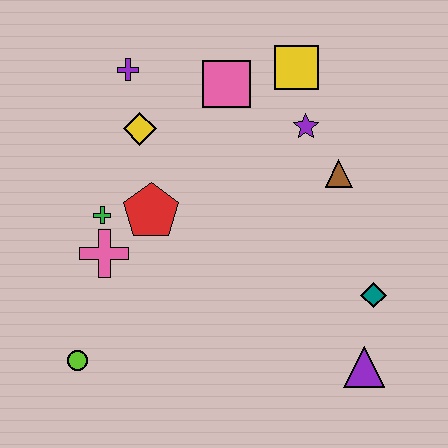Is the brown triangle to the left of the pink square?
No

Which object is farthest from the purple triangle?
The purple cross is farthest from the purple triangle.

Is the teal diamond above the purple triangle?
Yes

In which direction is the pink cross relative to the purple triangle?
The pink cross is to the left of the purple triangle.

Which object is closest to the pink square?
The yellow square is closest to the pink square.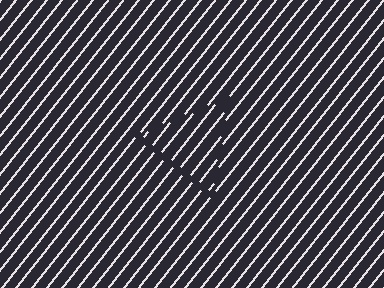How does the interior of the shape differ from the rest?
The interior of the shape contains the same grating, shifted by half a period — the contour is defined by the phase discontinuity where line-ends from the inner and outer gratings abut.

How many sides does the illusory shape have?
3 sides — the line-ends trace a triangle.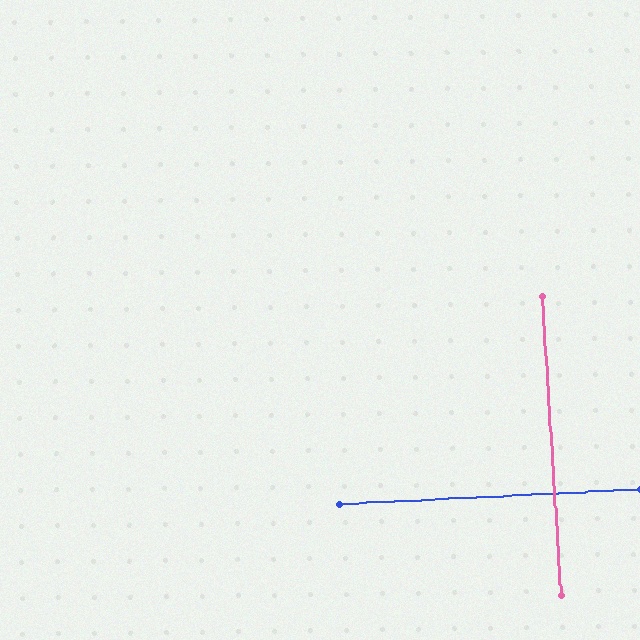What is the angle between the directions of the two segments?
Approximately 89 degrees.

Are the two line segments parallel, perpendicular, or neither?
Perpendicular — they meet at approximately 89°.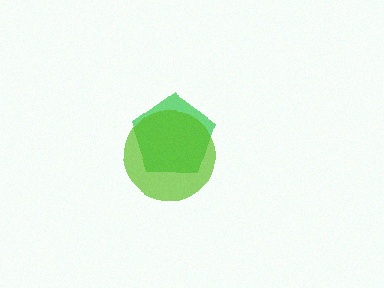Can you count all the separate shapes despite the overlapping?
Yes, there are 2 separate shapes.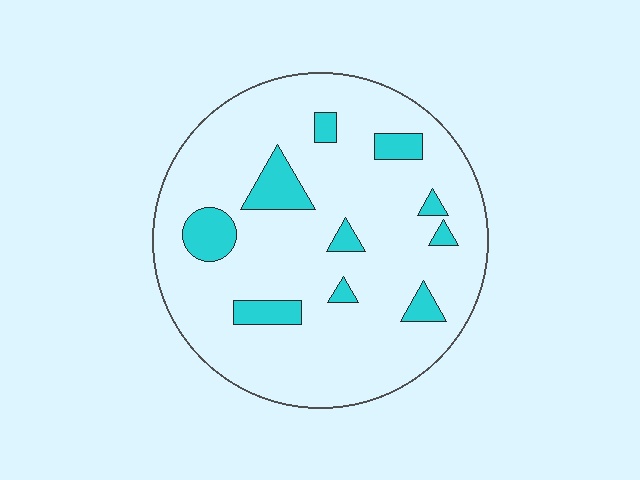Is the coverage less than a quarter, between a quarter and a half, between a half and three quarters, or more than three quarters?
Less than a quarter.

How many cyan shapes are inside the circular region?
10.